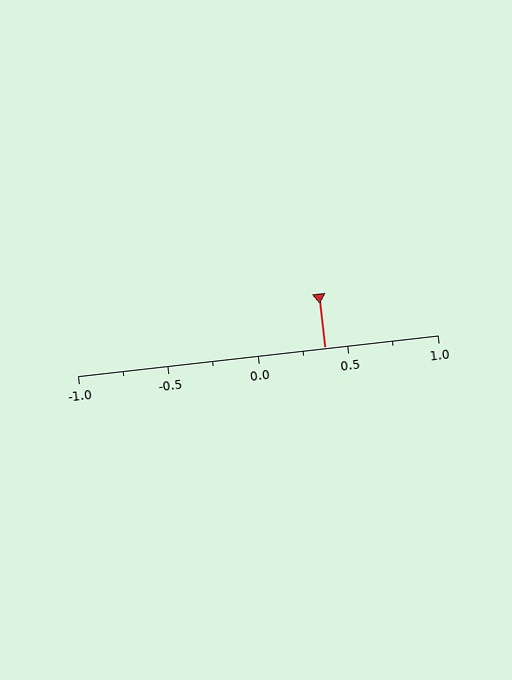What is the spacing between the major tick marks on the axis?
The major ticks are spaced 0.5 apart.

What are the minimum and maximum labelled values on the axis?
The axis runs from -1.0 to 1.0.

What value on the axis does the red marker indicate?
The marker indicates approximately 0.38.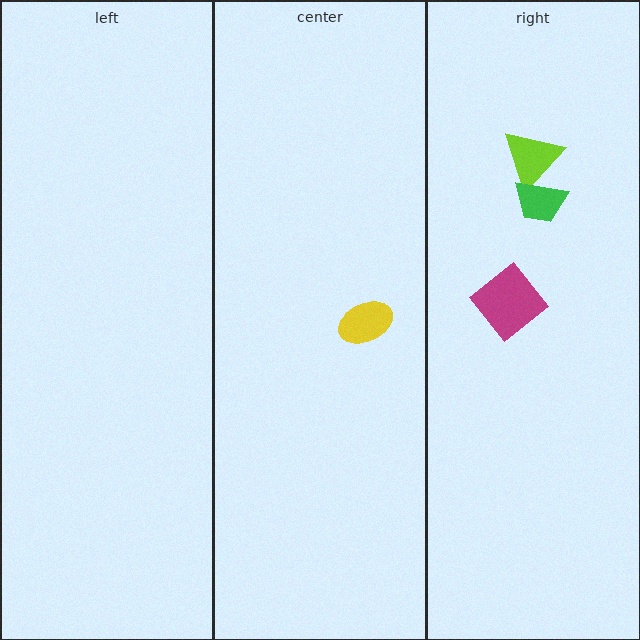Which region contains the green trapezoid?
The right region.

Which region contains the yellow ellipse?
The center region.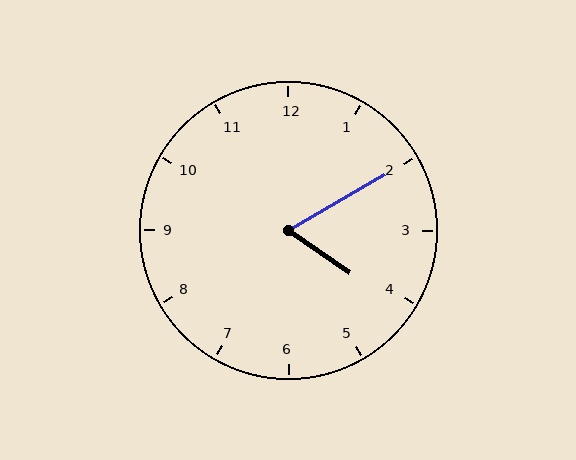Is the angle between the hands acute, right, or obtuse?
It is acute.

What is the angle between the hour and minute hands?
Approximately 65 degrees.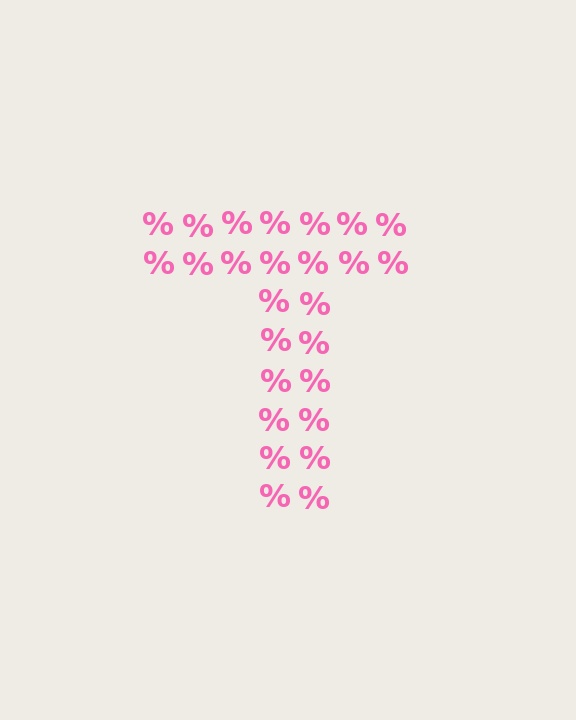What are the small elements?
The small elements are percent signs.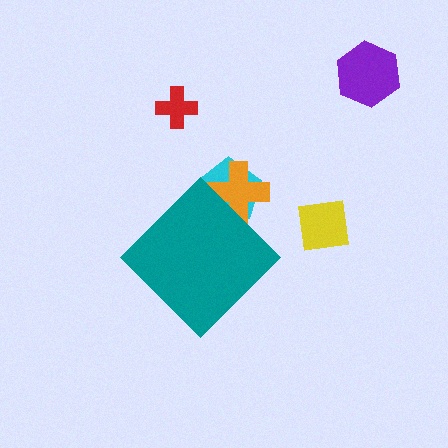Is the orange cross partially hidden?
Yes, the orange cross is partially hidden behind the teal diamond.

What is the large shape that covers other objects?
A teal diamond.